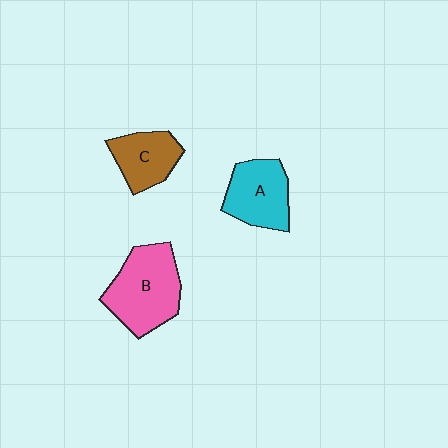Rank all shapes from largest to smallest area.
From largest to smallest: B (pink), A (cyan), C (brown).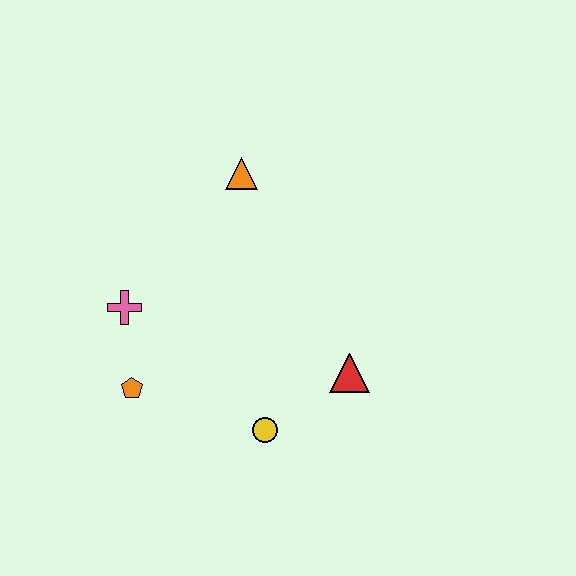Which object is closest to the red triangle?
The yellow circle is closest to the red triangle.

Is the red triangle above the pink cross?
No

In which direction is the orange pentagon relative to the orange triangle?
The orange pentagon is below the orange triangle.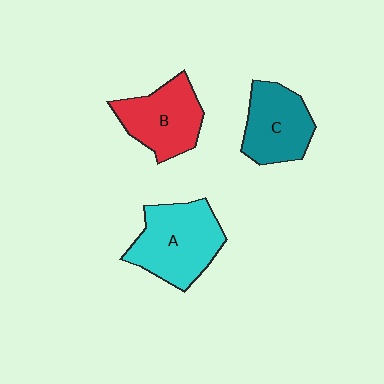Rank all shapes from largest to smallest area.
From largest to smallest: A (cyan), B (red), C (teal).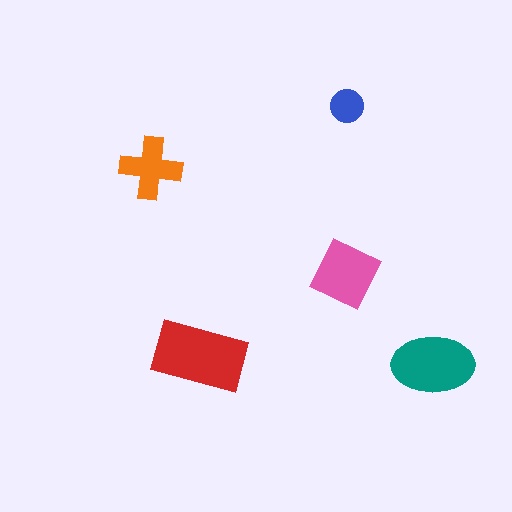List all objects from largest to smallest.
The red rectangle, the teal ellipse, the pink diamond, the orange cross, the blue circle.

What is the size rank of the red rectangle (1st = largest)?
1st.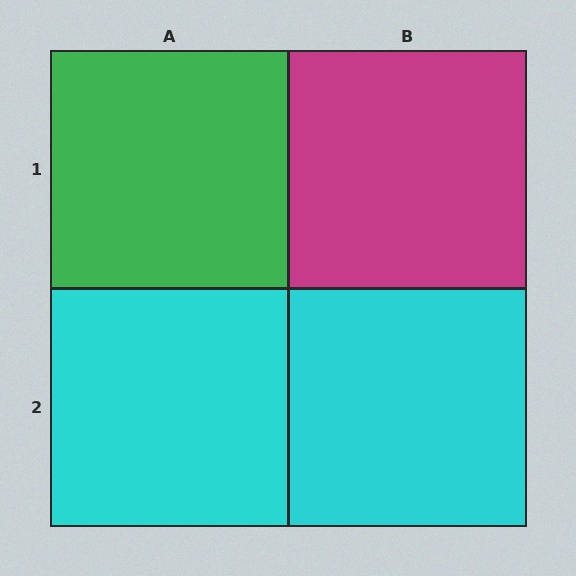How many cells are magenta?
1 cell is magenta.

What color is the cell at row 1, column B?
Magenta.